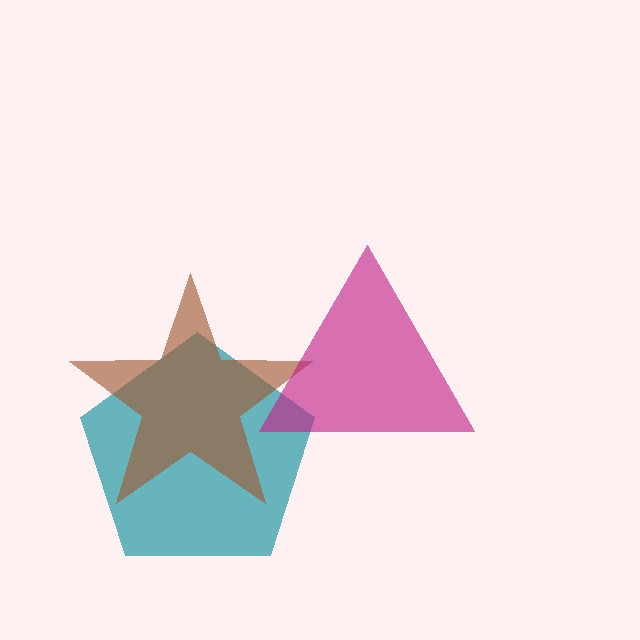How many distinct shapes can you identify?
There are 3 distinct shapes: a teal pentagon, a brown star, a magenta triangle.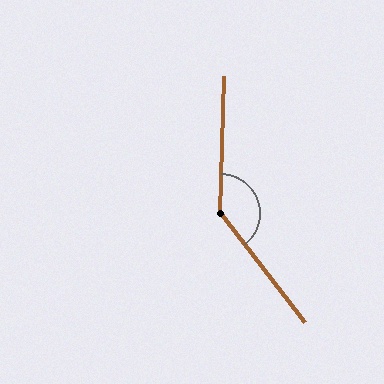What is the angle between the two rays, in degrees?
Approximately 140 degrees.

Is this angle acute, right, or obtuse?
It is obtuse.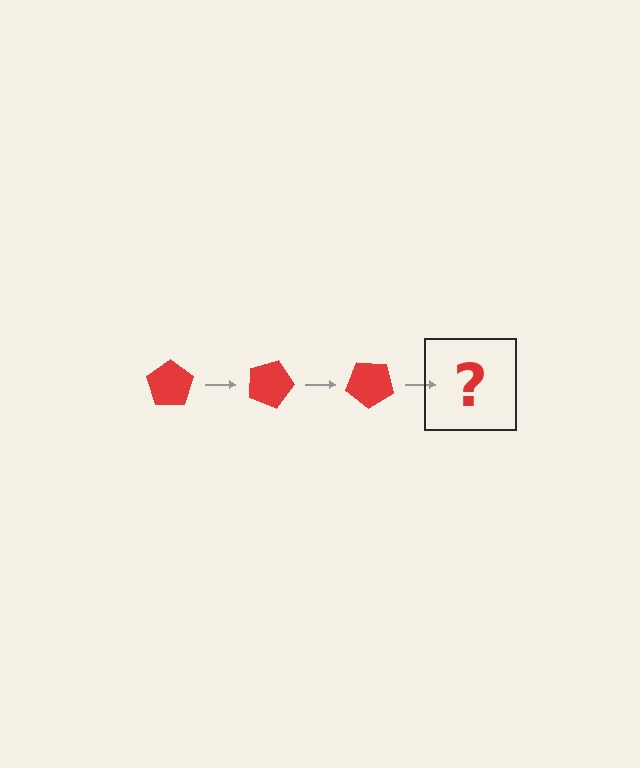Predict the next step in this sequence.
The next step is a red pentagon rotated 60 degrees.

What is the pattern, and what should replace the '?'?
The pattern is that the pentagon rotates 20 degrees each step. The '?' should be a red pentagon rotated 60 degrees.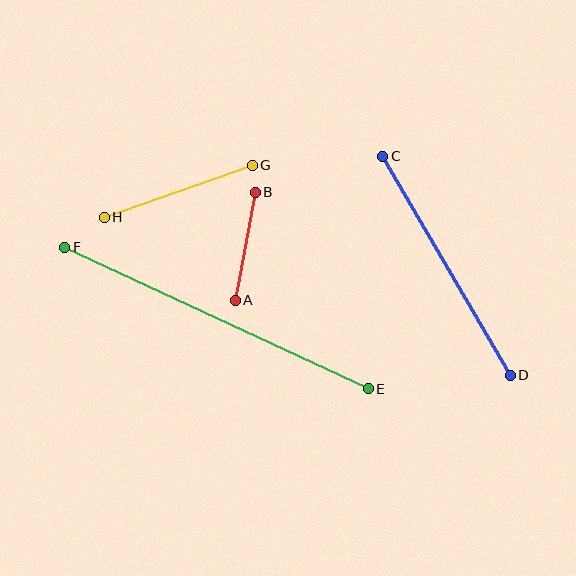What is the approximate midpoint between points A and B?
The midpoint is at approximately (245, 246) pixels.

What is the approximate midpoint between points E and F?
The midpoint is at approximately (217, 318) pixels.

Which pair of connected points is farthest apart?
Points E and F are farthest apart.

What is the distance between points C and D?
The distance is approximately 254 pixels.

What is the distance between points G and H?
The distance is approximately 157 pixels.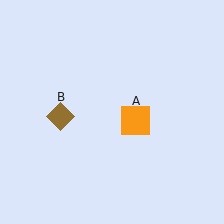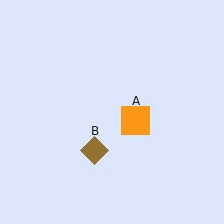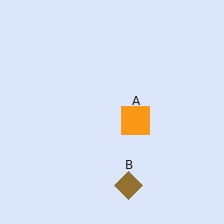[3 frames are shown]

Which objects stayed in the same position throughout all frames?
Orange square (object A) remained stationary.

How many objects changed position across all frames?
1 object changed position: brown diamond (object B).